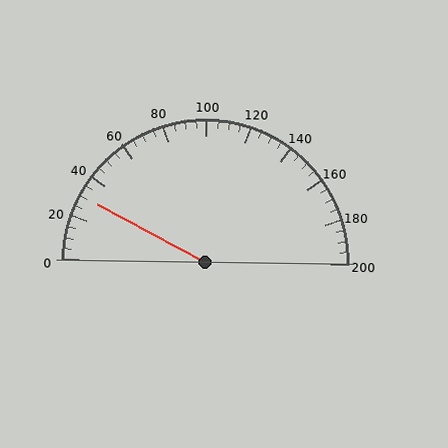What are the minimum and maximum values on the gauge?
The gauge ranges from 0 to 200.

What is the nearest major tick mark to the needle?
The nearest major tick mark is 40.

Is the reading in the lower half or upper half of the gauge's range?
The reading is in the lower half of the range (0 to 200).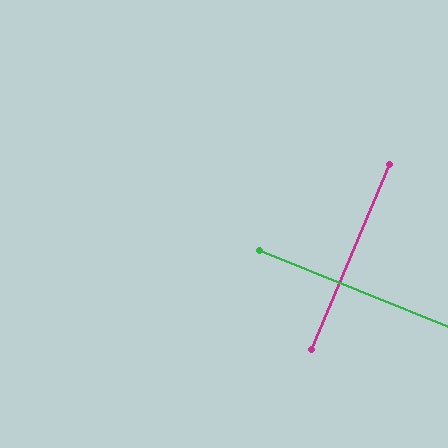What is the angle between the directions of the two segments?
Approximately 89 degrees.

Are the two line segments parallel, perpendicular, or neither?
Perpendicular — they meet at approximately 89°.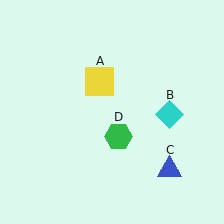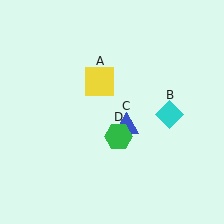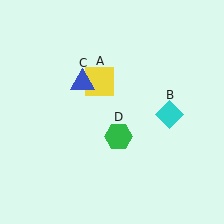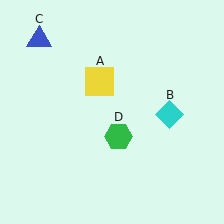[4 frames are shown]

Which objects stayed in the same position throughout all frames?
Yellow square (object A) and cyan diamond (object B) and green hexagon (object D) remained stationary.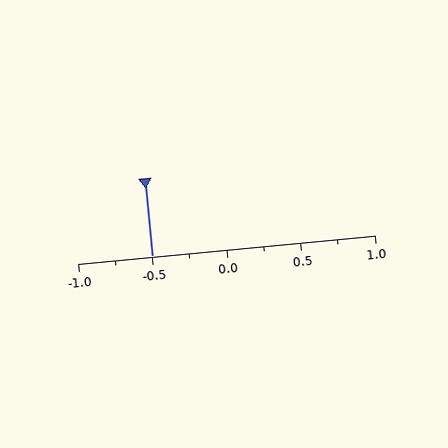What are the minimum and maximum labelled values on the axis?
The axis runs from -1.0 to 1.0.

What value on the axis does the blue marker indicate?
The marker indicates approximately -0.5.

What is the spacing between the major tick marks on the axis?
The major ticks are spaced 0.5 apart.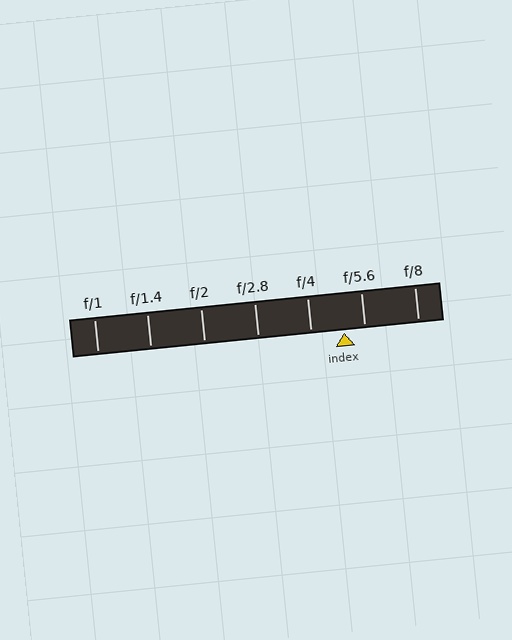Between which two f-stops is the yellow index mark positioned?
The index mark is between f/4 and f/5.6.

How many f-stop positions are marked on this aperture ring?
There are 7 f-stop positions marked.